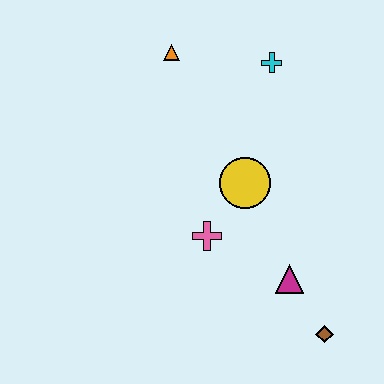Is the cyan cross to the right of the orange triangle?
Yes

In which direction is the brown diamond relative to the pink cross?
The brown diamond is to the right of the pink cross.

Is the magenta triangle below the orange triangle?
Yes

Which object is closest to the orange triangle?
The cyan cross is closest to the orange triangle.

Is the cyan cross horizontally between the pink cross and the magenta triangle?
Yes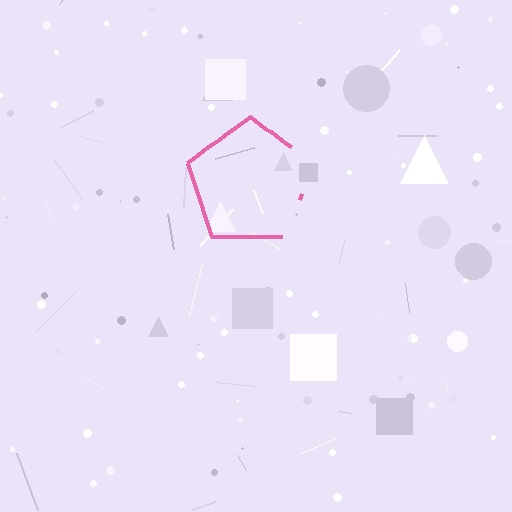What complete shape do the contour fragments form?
The contour fragments form a pentagon.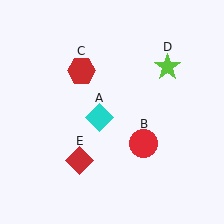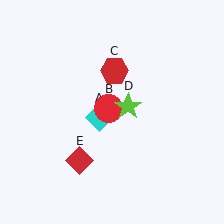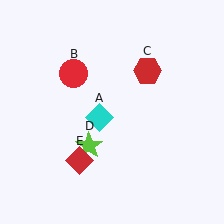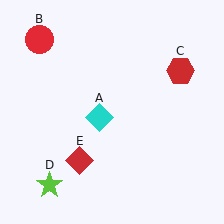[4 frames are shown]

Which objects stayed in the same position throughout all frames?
Cyan diamond (object A) and red diamond (object E) remained stationary.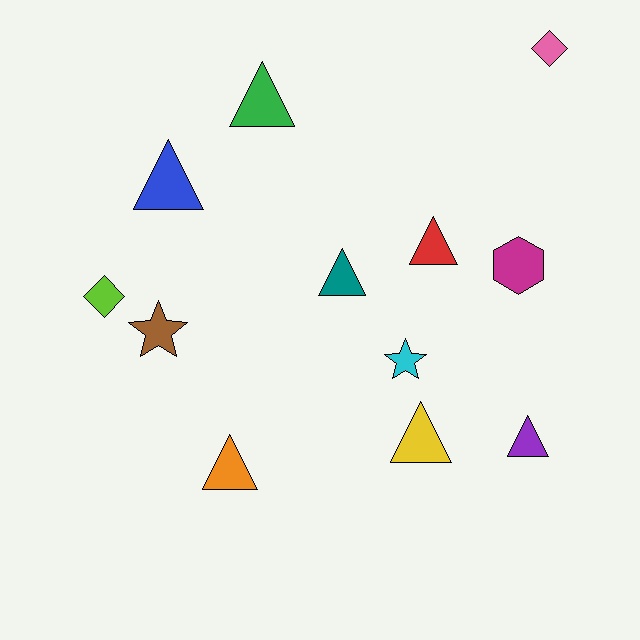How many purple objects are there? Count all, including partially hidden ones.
There is 1 purple object.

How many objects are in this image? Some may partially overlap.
There are 12 objects.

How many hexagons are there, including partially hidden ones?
There is 1 hexagon.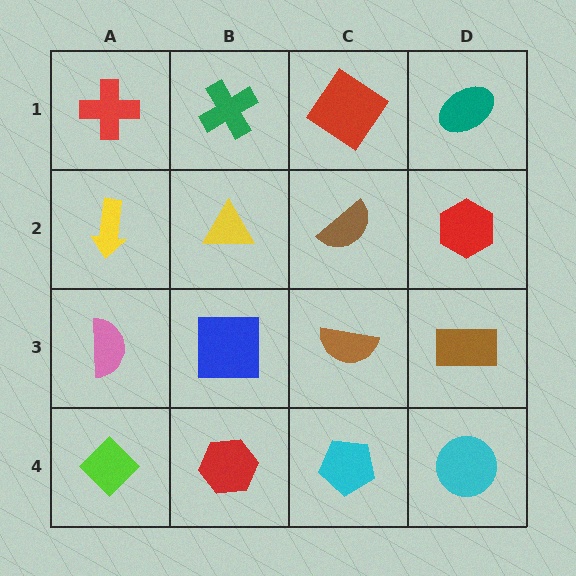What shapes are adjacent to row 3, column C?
A brown semicircle (row 2, column C), a cyan pentagon (row 4, column C), a blue square (row 3, column B), a brown rectangle (row 3, column D).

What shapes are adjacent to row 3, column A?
A yellow arrow (row 2, column A), a lime diamond (row 4, column A), a blue square (row 3, column B).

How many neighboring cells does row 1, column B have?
3.